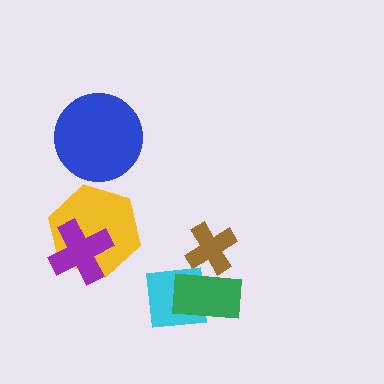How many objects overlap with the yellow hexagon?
1 object overlaps with the yellow hexagon.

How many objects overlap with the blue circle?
0 objects overlap with the blue circle.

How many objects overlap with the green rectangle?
2 objects overlap with the green rectangle.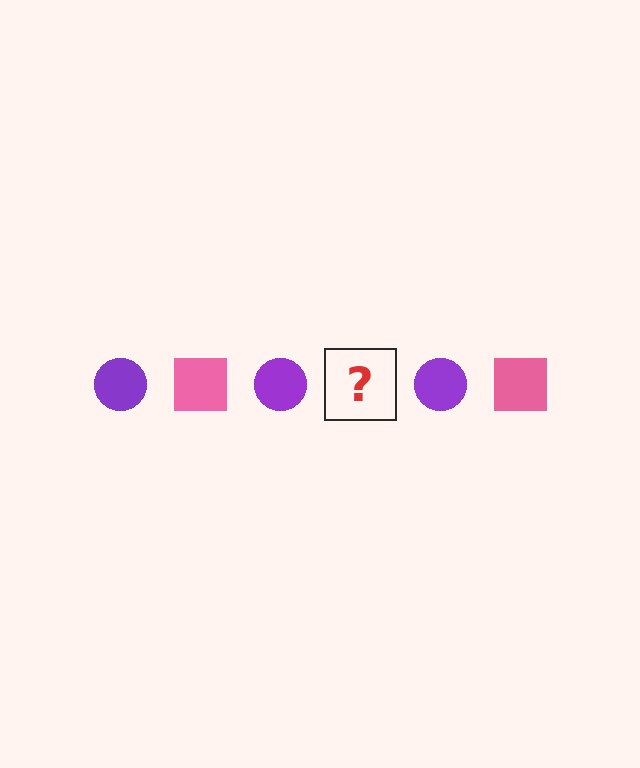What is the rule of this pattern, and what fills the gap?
The rule is that the pattern alternates between purple circle and pink square. The gap should be filled with a pink square.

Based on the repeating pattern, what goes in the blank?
The blank should be a pink square.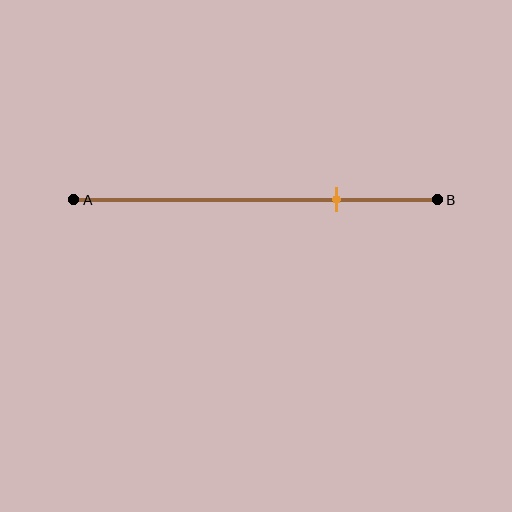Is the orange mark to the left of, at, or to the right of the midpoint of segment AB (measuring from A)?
The orange mark is to the right of the midpoint of segment AB.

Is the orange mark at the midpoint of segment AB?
No, the mark is at about 70% from A, not at the 50% midpoint.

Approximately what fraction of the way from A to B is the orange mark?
The orange mark is approximately 70% of the way from A to B.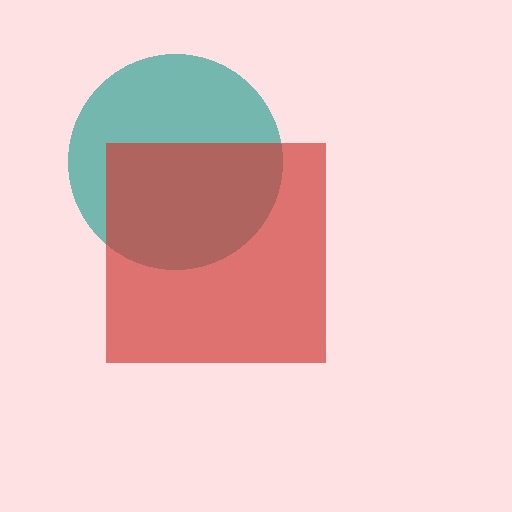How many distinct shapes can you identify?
There are 2 distinct shapes: a teal circle, a red square.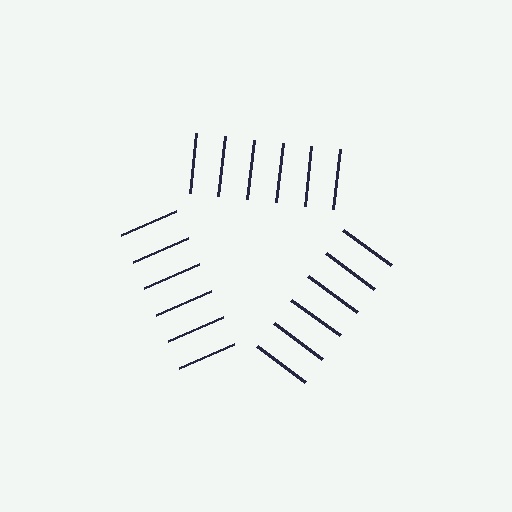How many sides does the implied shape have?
3 sides — the line-ends trace a triangle.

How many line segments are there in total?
18 — 6 along each of the 3 edges.